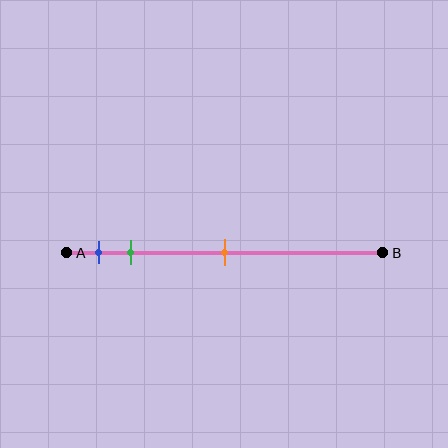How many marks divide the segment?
There are 3 marks dividing the segment.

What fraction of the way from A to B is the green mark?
The green mark is approximately 20% (0.2) of the way from A to B.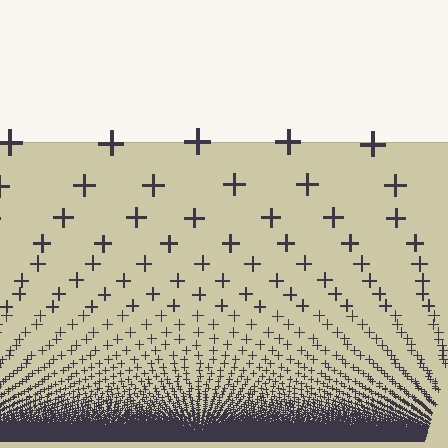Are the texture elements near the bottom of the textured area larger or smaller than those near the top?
Smaller. The gradient is inverted — elements near the bottom are smaller and denser.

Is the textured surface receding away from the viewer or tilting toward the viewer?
The surface appears to tilt toward the viewer. Texture elements get larger and sparser toward the top.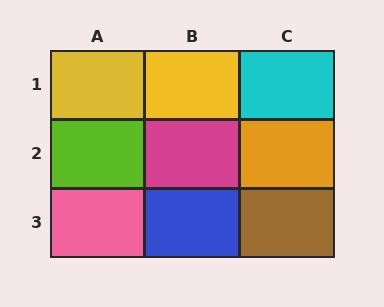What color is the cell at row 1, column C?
Cyan.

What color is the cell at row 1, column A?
Yellow.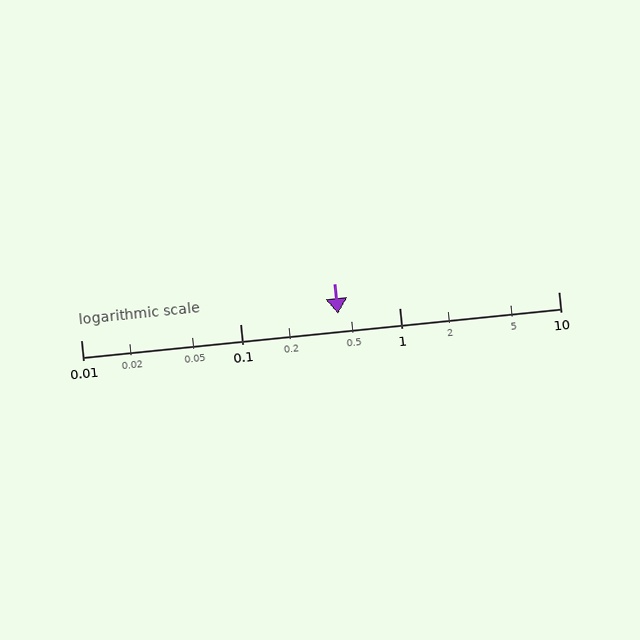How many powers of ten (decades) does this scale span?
The scale spans 3 decades, from 0.01 to 10.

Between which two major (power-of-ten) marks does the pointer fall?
The pointer is between 0.1 and 1.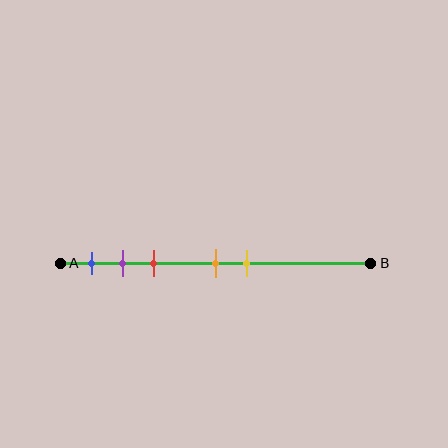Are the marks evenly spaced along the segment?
No, the marks are not evenly spaced.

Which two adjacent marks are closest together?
The purple and red marks are the closest adjacent pair.